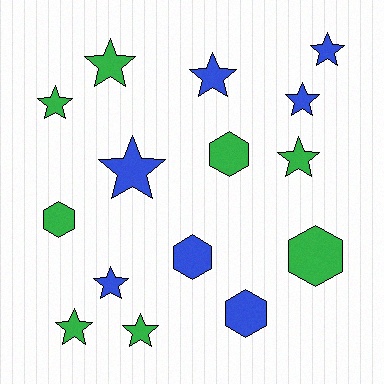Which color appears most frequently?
Green, with 8 objects.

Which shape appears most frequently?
Star, with 10 objects.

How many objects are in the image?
There are 15 objects.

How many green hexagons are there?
There are 3 green hexagons.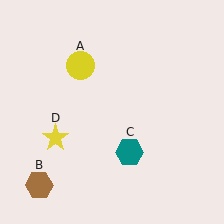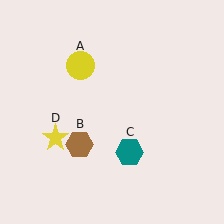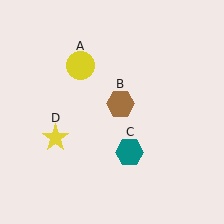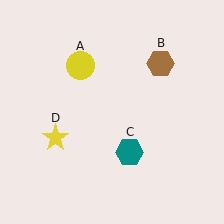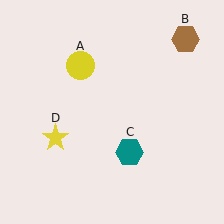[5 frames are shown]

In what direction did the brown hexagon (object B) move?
The brown hexagon (object B) moved up and to the right.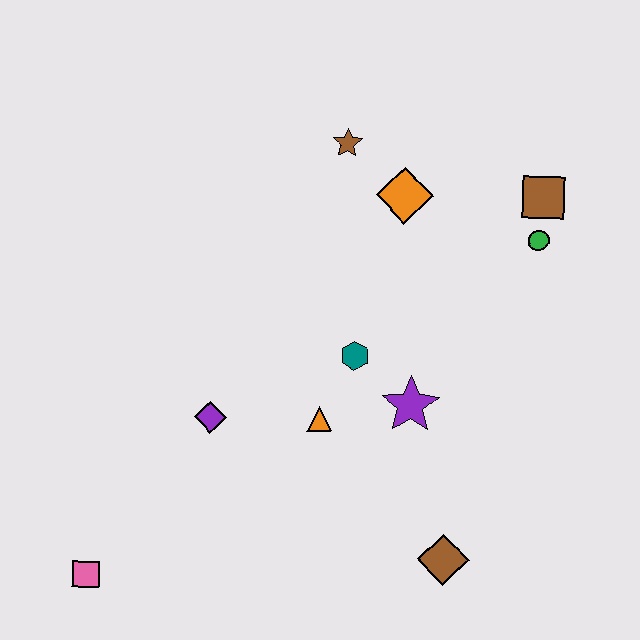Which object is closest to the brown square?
The green circle is closest to the brown square.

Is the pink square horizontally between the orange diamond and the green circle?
No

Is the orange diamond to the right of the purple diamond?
Yes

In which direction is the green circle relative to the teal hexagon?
The green circle is to the right of the teal hexagon.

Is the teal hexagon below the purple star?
No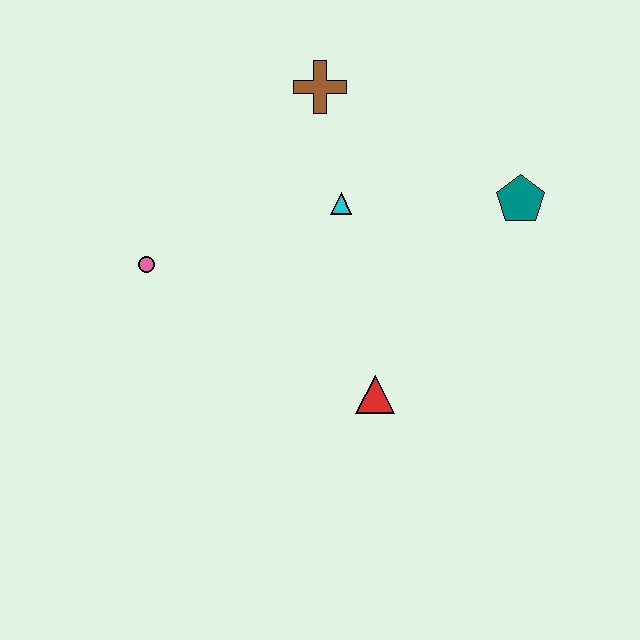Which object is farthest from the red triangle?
The brown cross is farthest from the red triangle.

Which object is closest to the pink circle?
The cyan triangle is closest to the pink circle.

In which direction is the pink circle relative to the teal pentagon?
The pink circle is to the left of the teal pentagon.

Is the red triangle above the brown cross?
No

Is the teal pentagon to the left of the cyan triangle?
No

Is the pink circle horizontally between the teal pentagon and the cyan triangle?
No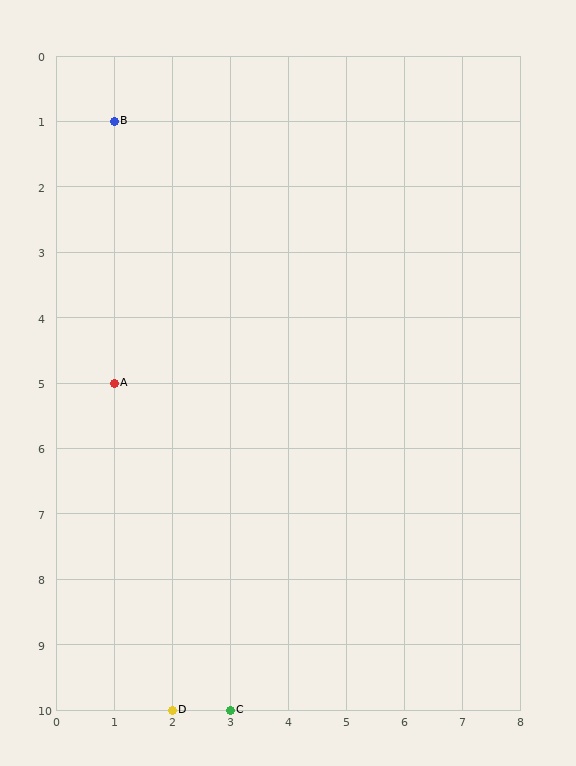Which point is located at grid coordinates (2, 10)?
Point D is at (2, 10).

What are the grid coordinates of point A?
Point A is at grid coordinates (1, 5).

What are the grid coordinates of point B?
Point B is at grid coordinates (1, 1).